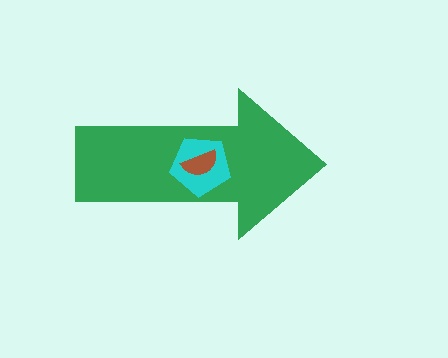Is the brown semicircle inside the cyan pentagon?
Yes.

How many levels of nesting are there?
3.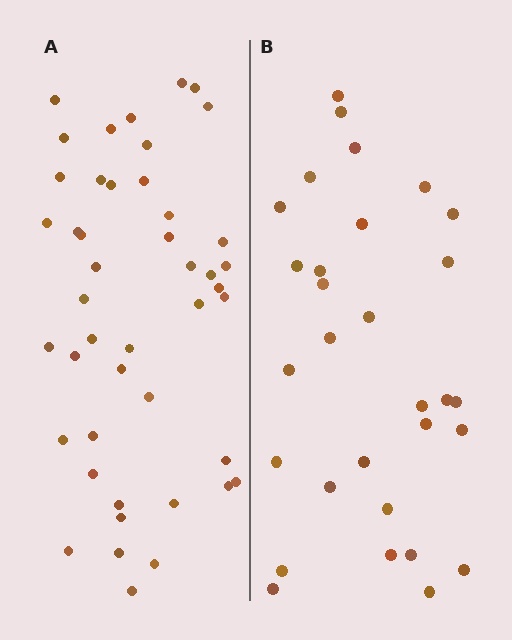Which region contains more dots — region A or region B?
Region A (the left region) has more dots.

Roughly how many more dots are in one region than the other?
Region A has approximately 15 more dots than region B.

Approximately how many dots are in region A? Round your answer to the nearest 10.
About 40 dots. (The exact count is 45, which rounds to 40.)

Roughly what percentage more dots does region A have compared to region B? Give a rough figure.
About 50% more.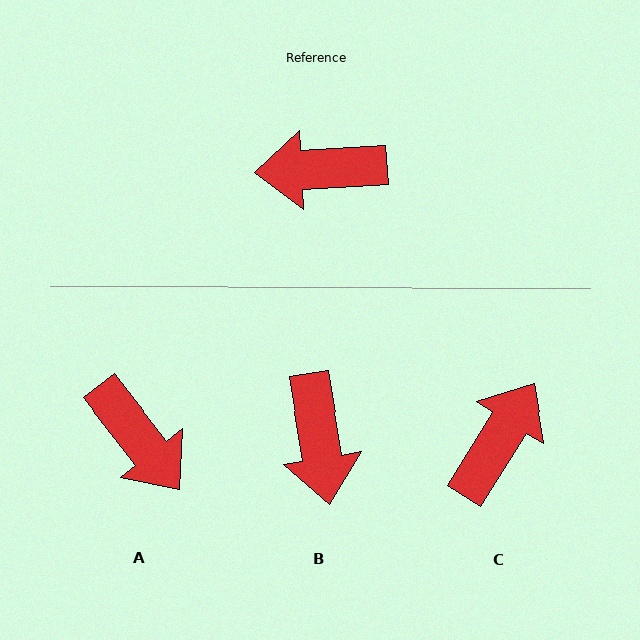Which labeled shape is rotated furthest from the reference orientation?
C, about 125 degrees away.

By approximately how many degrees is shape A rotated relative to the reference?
Approximately 125 degrees counter-clockwise.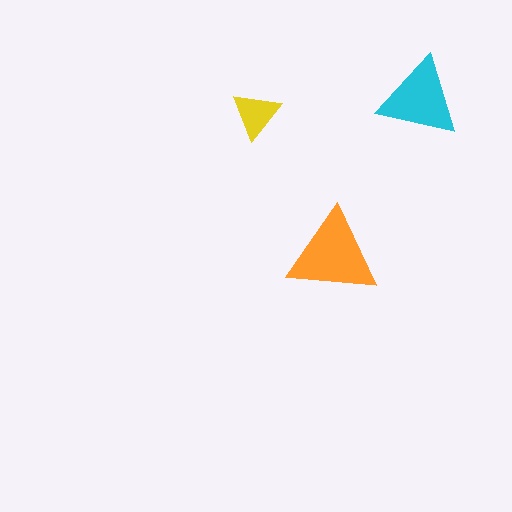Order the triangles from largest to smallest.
the orange one, the cyan one, the yellow one.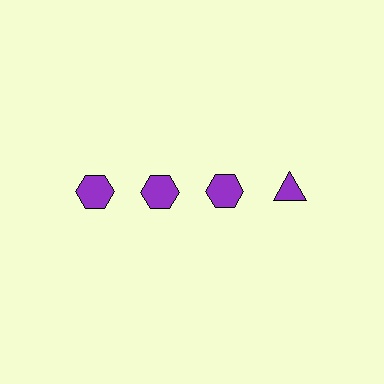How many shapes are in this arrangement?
There are 4 shapes arranged in a grid pattern.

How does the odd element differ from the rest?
It has a different shape: triangle instead of hexagon.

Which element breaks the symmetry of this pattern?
The purple triangle in the top row, second from right column breaks the symmetry. All other shapes are purple hexagons.